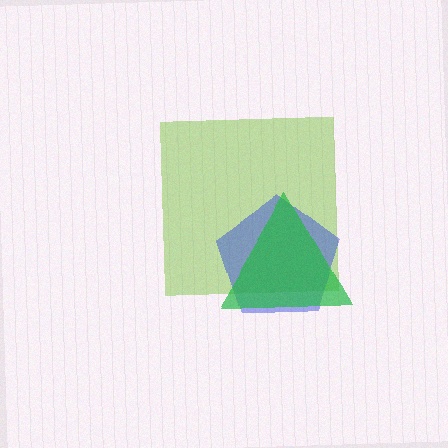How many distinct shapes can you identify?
There are 3 distinct shapes: a lime square, a blue pentagon, a green triangle.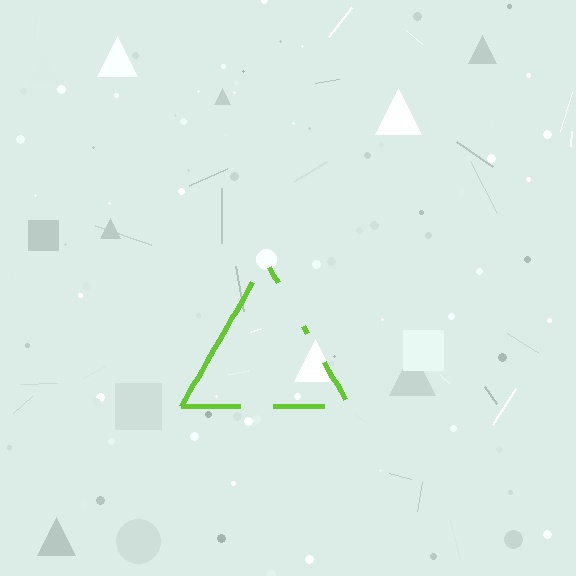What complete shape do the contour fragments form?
The contour fragments form a triangle.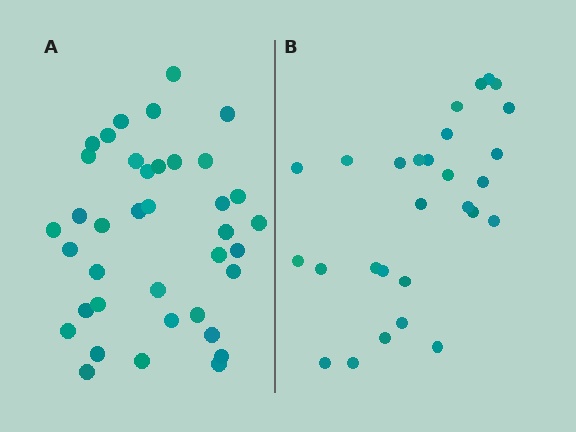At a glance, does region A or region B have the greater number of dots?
Region A (the left region) has more dots.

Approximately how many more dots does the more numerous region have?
Region A has roughly 10 or so more dots than region B.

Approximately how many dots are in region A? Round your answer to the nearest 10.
About 40 dots. (The exact count is 38, which rounds to 40.)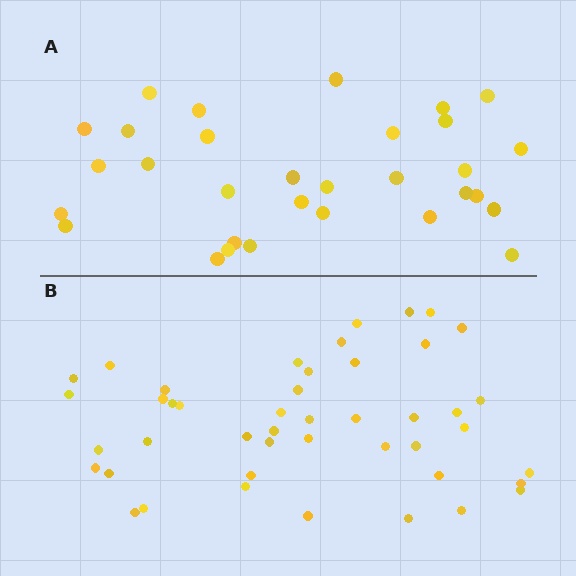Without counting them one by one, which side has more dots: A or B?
Region B (the bottom region) has more dots.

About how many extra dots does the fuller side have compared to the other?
Region B has approximately 15 more dots than region A.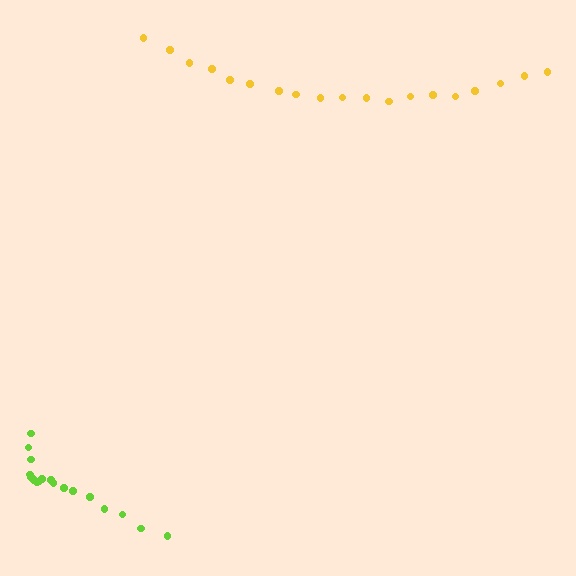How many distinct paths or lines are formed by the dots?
There are 2 distinct paths.